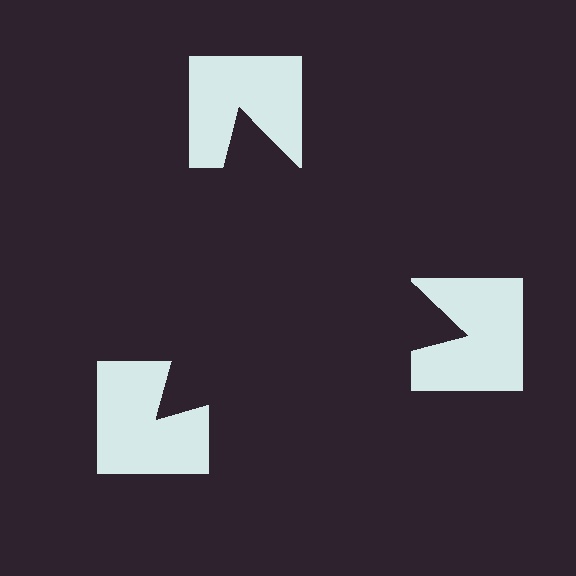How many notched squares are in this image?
There are 3 — one at each vertex of the illusory triangle.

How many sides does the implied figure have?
3 sides.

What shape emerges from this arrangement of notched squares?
An illusory triangle — its edges are inferred from the aligned wedge cuts in the notched squares, not physically drawn.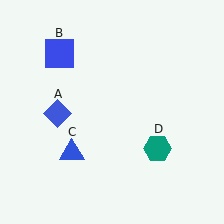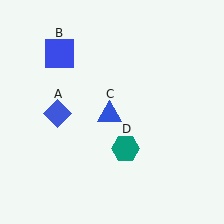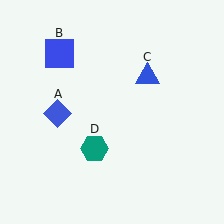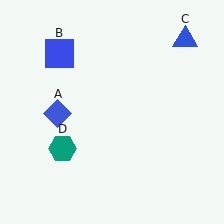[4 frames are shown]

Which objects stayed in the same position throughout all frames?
Blue diamond (object A) and blue square (object B) remained stationary.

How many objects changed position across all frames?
2 objects changed position: blue triangle (object C), teal hexagon (object D).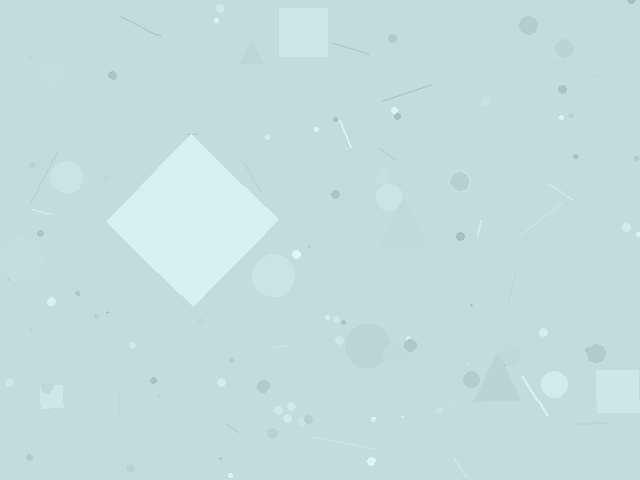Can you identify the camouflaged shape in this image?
The camouflaged shape is a diamond.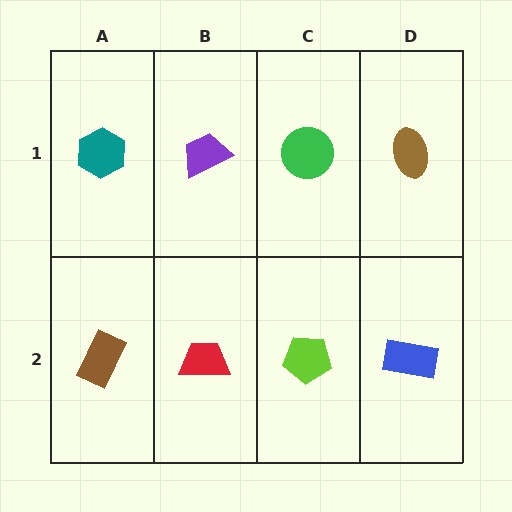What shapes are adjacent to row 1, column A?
A brown rectangle (row 2, column A), a purple trapezoid (row 1, column B).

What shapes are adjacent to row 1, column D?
A blue rectangle (row 2, column D), a green circle (row 1, column C).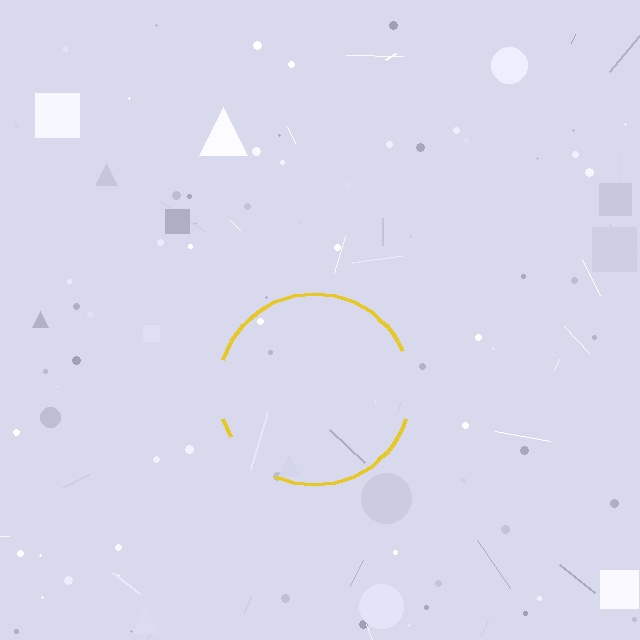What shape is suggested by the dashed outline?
The dashed outline suggests a circle.